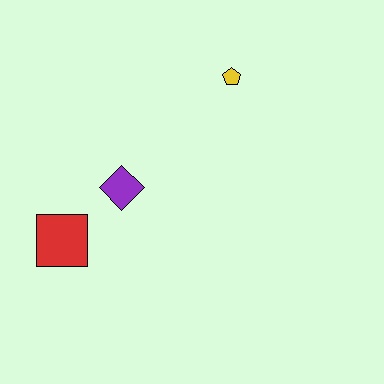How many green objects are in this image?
There are no green objects.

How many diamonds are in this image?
There is 1 diamond.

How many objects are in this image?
There are 3 objects.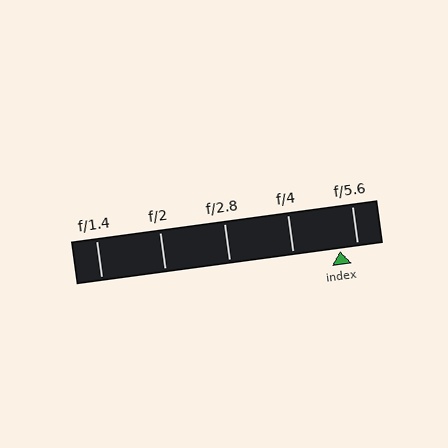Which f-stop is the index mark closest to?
The index mark is closest to f/5.6.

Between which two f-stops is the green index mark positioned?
The index mark is between f/4 and f/5.6.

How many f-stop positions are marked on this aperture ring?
There are 5 f-stop positions marked.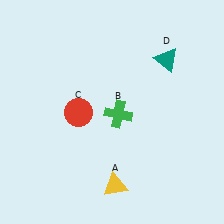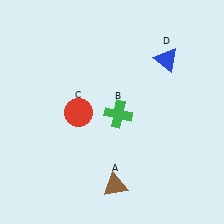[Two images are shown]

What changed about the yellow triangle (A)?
In Image 1, A is yellow. In Image 2, it changed to brown.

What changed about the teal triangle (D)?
In Image 1, D is teal. In Image 2, it changed to blue.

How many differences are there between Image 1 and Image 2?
There are 2 differences between the two images.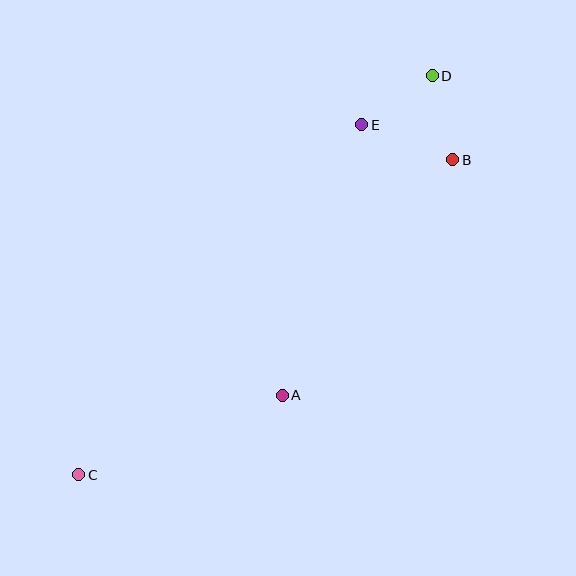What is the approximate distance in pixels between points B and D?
The distance between B and D is approximately 86 pixels.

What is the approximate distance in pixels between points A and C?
The distance between A and C is approximately 219 pixels.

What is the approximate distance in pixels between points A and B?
The distance between A and B is approximately 291 pixels.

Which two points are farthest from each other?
Points C and D are farthest from each other.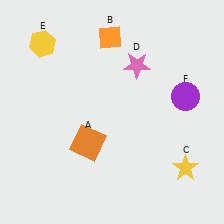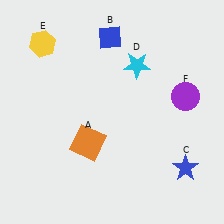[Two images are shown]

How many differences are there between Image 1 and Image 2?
There are 3 differences between the two images.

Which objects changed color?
B changed from orange to blue. C changed from yellow to blue. D changed from pink to cyan.